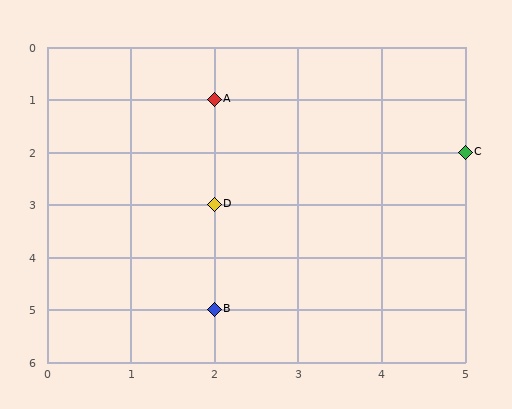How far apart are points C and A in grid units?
Points C and A are 3 columns and 1 row apart (about 3.2 grid units diagonally).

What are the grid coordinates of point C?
Point C is at grid coordinates (5, 2).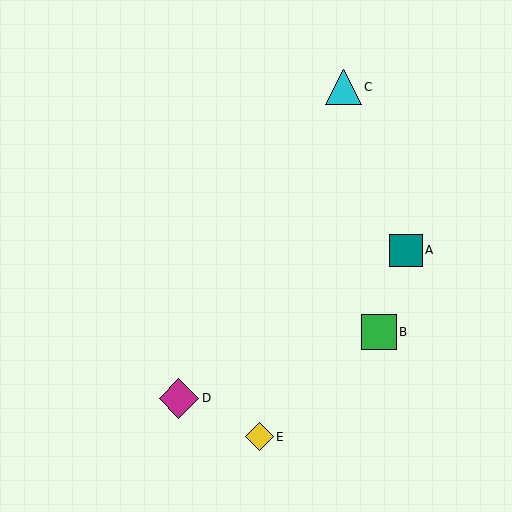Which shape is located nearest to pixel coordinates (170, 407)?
The magenta diamond (labeled D) at (179, 398) is nearest to that location.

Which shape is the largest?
The magenta diamond (labeled D) is the largest.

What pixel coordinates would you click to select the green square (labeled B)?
Click at (379, 332) to select the green square B.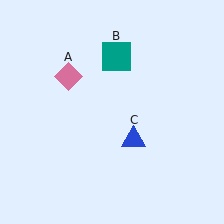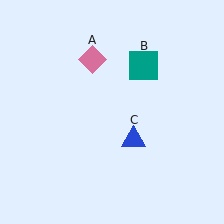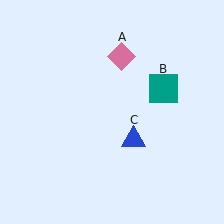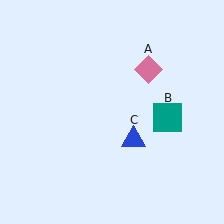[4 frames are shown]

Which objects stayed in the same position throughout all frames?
Blue triangle (object C) remained stationary.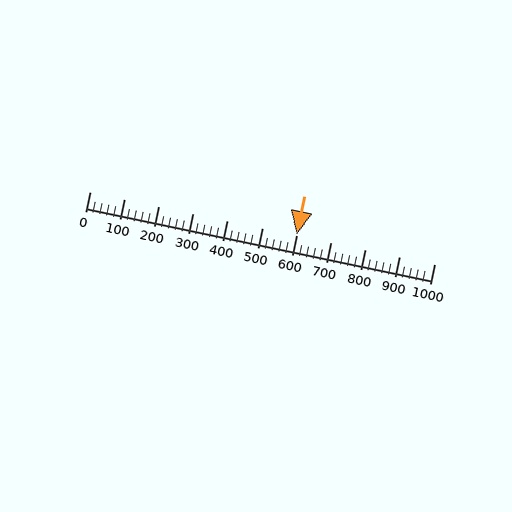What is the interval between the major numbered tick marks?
The major tick marks are spaced 100 units apart.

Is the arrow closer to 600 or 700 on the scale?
The arrow is closer to 600.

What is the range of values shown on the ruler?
The ruler shows values from 0 to 1000.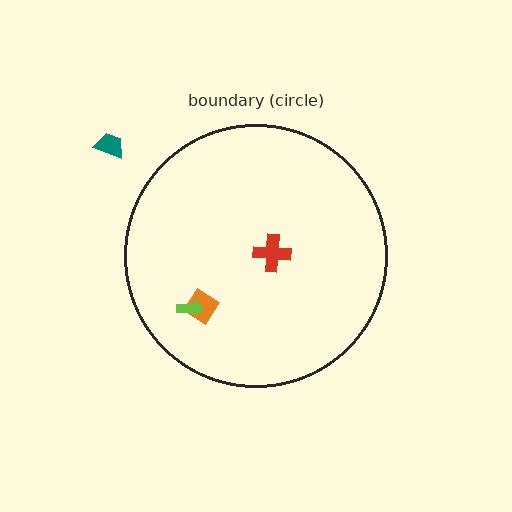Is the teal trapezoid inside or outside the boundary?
Outside.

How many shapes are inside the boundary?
3 inside, 1 outside.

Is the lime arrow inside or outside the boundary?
Inside.